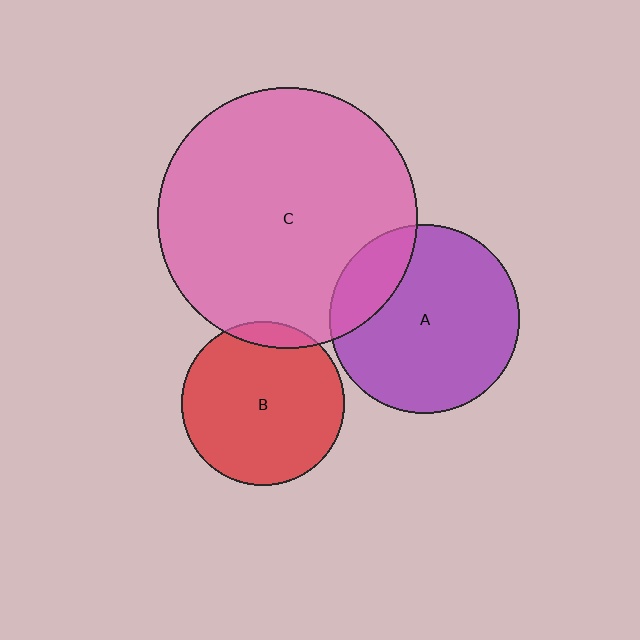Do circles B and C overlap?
Yes.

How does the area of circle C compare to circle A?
Approximately 1.9 times.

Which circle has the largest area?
Circle C (pink).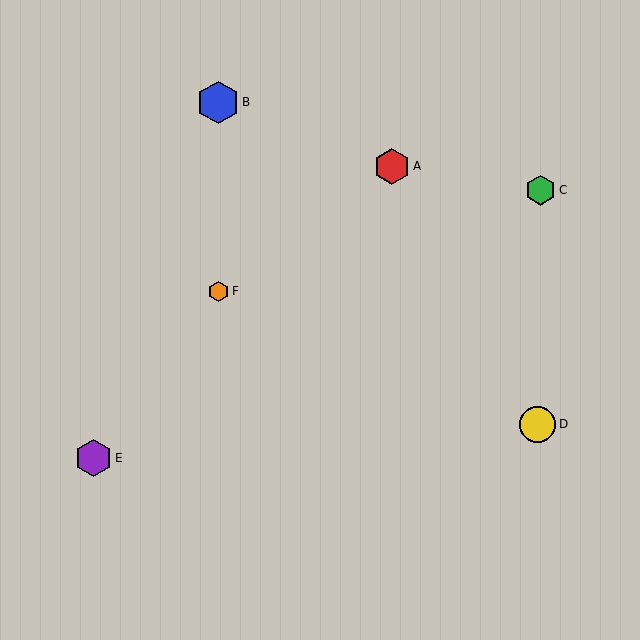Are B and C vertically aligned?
No, B is at x≈218 and C is at x≈541.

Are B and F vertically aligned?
Yes, both are at x≈218.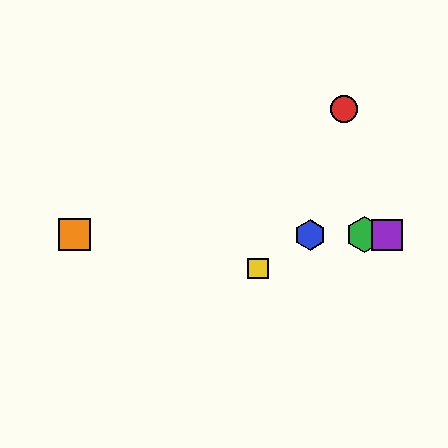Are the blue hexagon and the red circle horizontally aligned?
No, the blue hexagon is at y≈235 and the red circle is at y≈109.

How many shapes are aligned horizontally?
4 shapes (the blue hexagon, the green hexagon, the purple square, the orange square) are aligned horizontally.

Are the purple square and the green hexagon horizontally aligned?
Yes, both are at y≈235.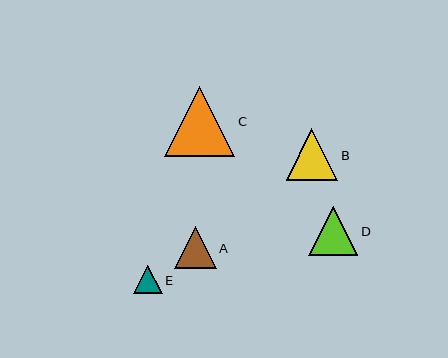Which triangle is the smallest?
Triangle E is the smallest with a size of approximately 28 pixels.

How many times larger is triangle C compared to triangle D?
Triangle C is approximately 1.4 times the size of triangle D.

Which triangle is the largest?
Triangle C is the largest with a size of approximately 70 pixels.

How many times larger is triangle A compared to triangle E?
Triangle A is approximately 1.5 times the size of triangle E.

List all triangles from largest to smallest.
From largest to smallest: C, B, D, A, E.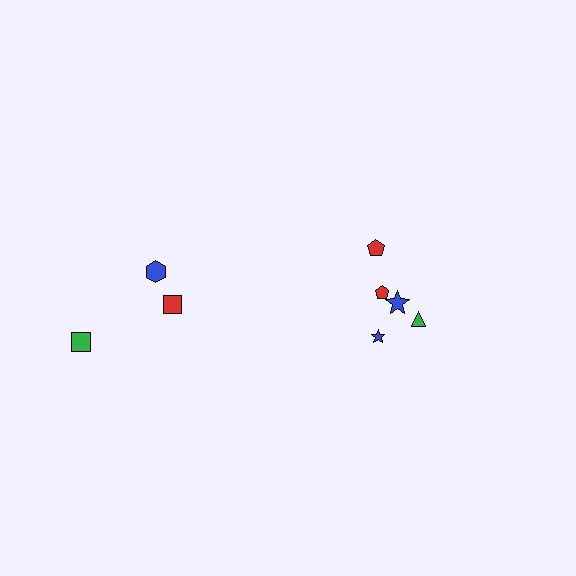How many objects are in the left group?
There are 3 objects.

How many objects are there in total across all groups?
There are 8 objects.